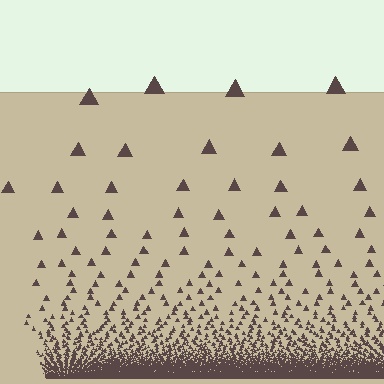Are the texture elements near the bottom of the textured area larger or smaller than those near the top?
Smaller. The gradient is inverted — elements near the bottom are smaller and denser.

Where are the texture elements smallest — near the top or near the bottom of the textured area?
Near the bottom.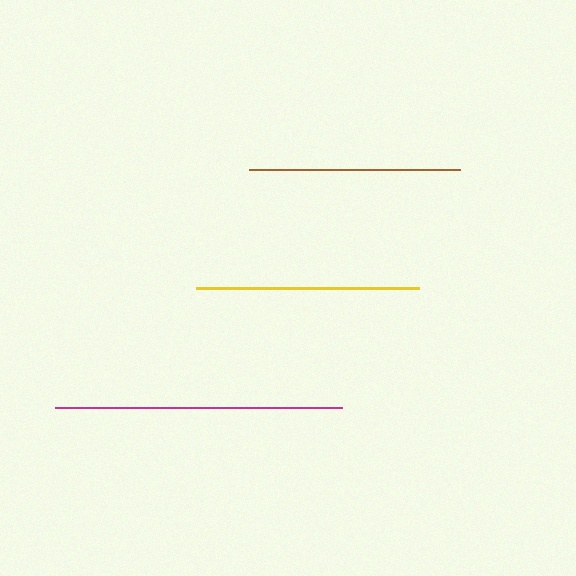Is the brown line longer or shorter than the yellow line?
The yellow line is longer than the brown line.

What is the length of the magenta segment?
The magenta segment is approximately 287 pixels long.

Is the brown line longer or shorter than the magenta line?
The magenta line is longer than the brown line.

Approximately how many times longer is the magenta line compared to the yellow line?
The magenta line is approximately 1.3 times the length of the yellow line.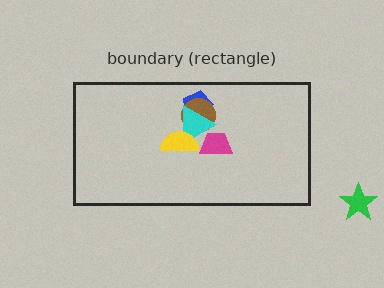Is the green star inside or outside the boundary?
Outside.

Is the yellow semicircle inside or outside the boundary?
Inside.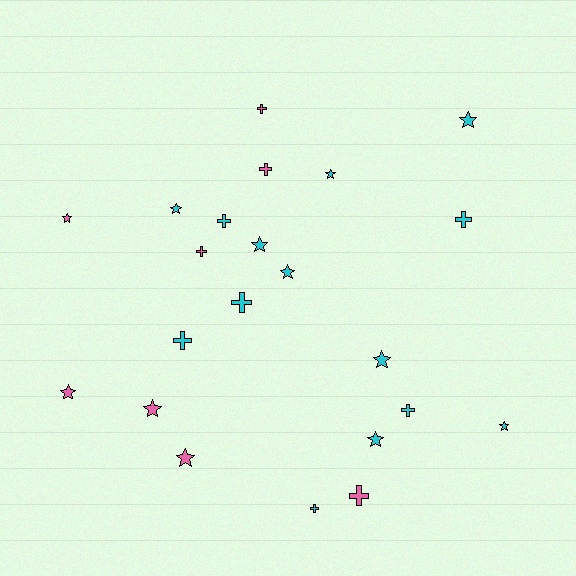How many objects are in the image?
There are 22 objects.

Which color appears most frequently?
Cyan, with 14 objects.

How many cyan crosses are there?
There are 6 cyan crosses.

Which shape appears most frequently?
Star, with 12 objects.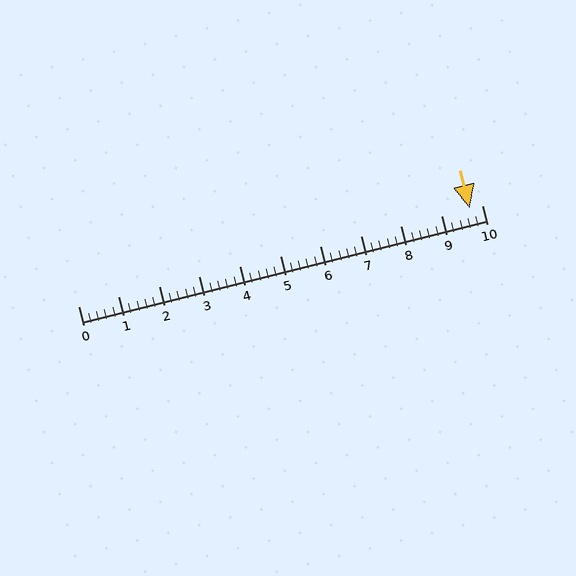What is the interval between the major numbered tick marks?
The major tick marks are spaced 1 units apart.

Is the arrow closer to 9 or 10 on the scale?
The arrow is closer to 10.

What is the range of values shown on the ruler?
The ruler shows values from 0 to 10.